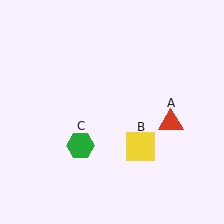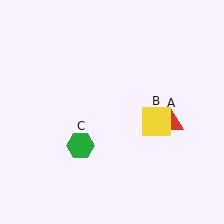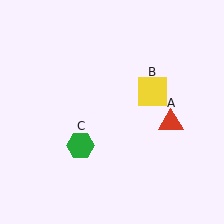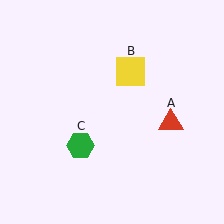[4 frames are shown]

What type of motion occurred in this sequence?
The yellow square (object B) rotated counterclockwise around the center of the scene.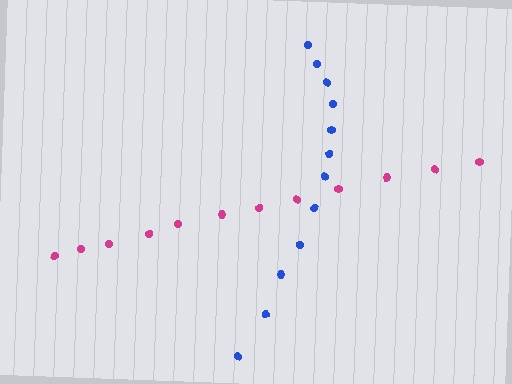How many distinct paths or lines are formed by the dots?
There are 2 distinct paths.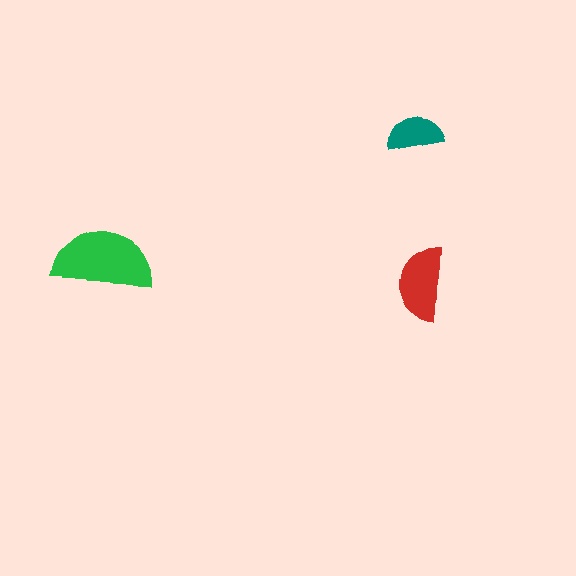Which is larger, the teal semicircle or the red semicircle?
The red one.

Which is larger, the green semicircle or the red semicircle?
The green one.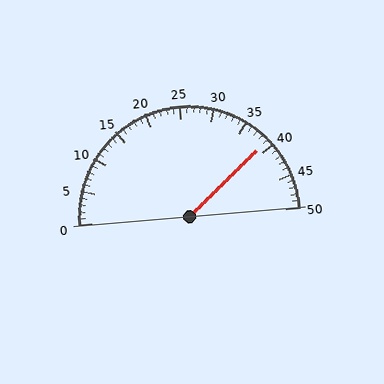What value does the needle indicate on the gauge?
The needle indicates approximately 39.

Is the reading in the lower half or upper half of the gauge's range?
The reading is in the upper half of the range (0 to 50).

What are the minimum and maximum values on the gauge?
The gauge ranges from 0 to 50.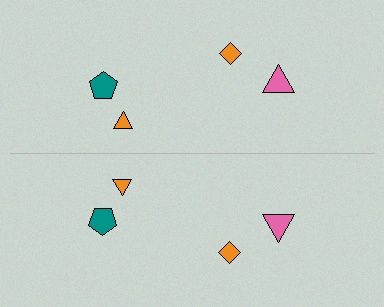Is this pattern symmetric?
Yes, this pattern has bilateral (reflection) symmetry.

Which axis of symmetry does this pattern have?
The pattern has a horizontal axis of symmetry running through the center of the image.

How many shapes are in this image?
There are 8 shapes in this image.